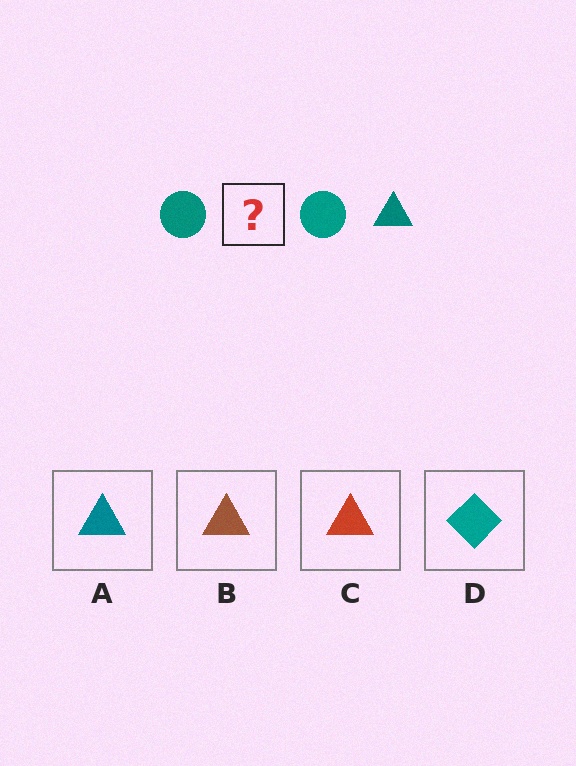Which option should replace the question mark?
Option A.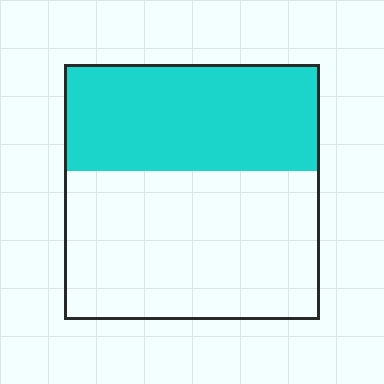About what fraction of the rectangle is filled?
About two fifths (2/5).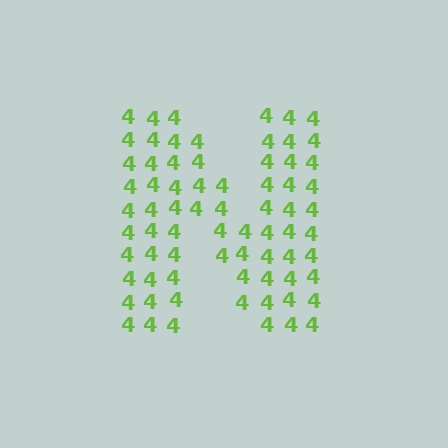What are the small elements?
The small elements are digit 4's.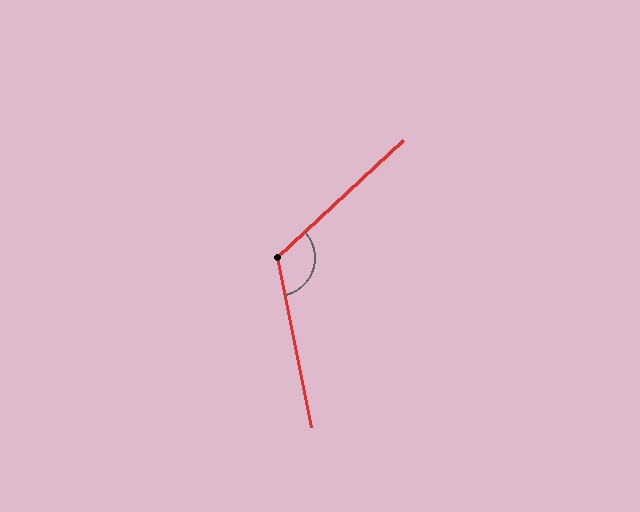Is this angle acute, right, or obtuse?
It is obtuse.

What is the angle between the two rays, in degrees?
Approximately 121 degrees.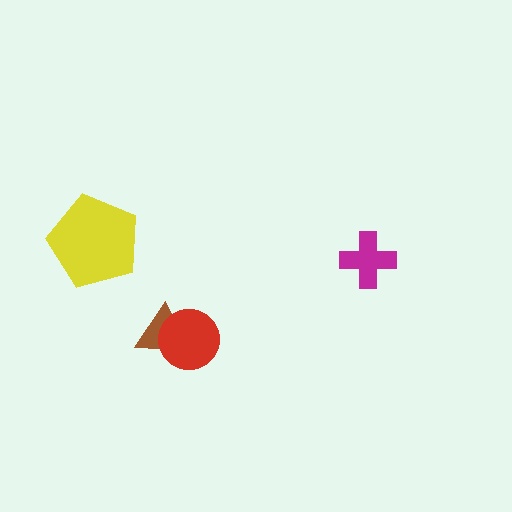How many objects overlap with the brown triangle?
1 object overlaps with the brown triangle.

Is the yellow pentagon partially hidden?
No, no other shape covers it.